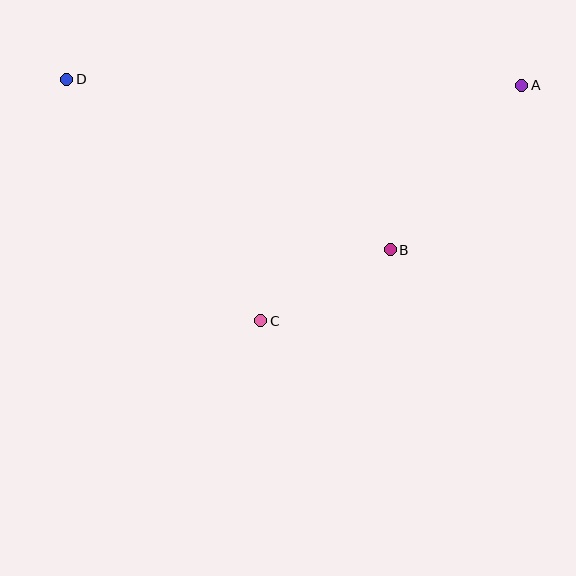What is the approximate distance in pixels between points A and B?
The distance between A and B is approximately 211 pixels.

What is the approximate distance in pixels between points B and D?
The distance between B and D is approximately 366 pixels.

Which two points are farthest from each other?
Points A and D are farthest from each other.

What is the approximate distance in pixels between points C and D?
The distance between C and D is approximately 310 pixels.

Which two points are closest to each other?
Points B and C are closest to each other.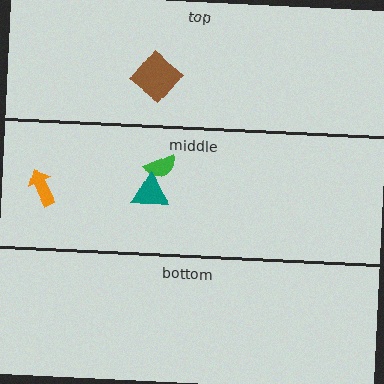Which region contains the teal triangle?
The middle region.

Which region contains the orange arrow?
The middle region.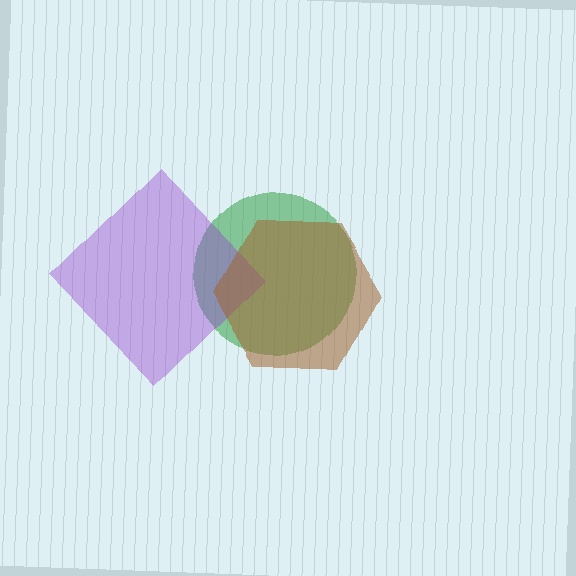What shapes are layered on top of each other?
The layered shapes are: a green circle, a purple diamond, a brown hexagon.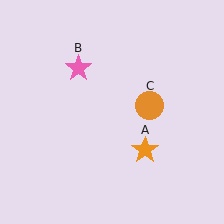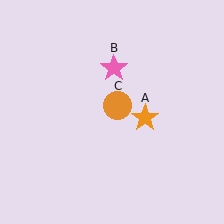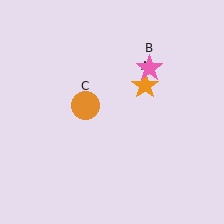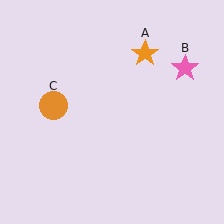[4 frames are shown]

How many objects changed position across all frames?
3 objects changed position: orange star (object A), pink star (object B), orange circle (object C).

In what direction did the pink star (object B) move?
The pink star (object B) moved right.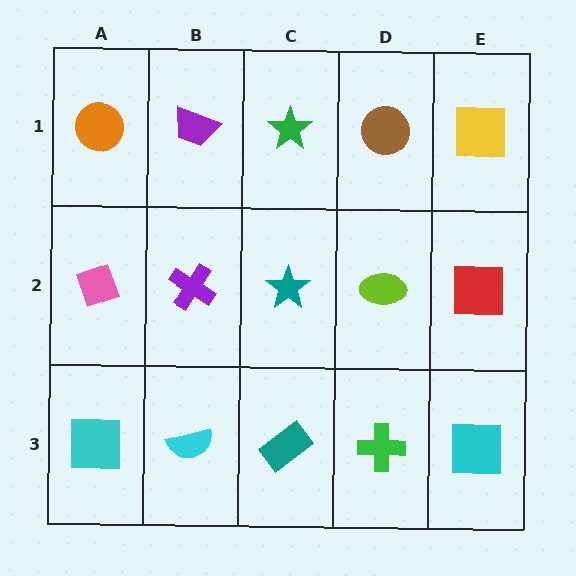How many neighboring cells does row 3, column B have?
3.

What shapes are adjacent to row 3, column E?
A red square (row 2, column E), a green cross (row 3, column D).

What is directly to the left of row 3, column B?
A cyan square.